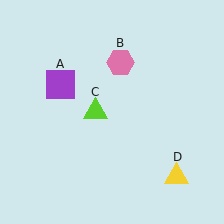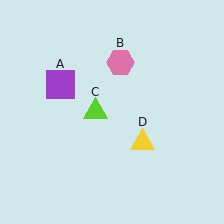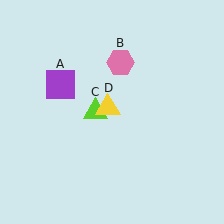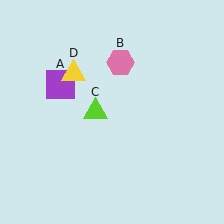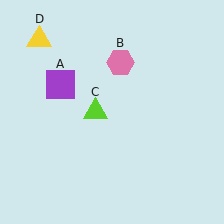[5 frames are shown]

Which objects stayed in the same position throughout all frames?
Purple square (object A) and pink hexagon (object B) and lime triangle (object C) remained stationary.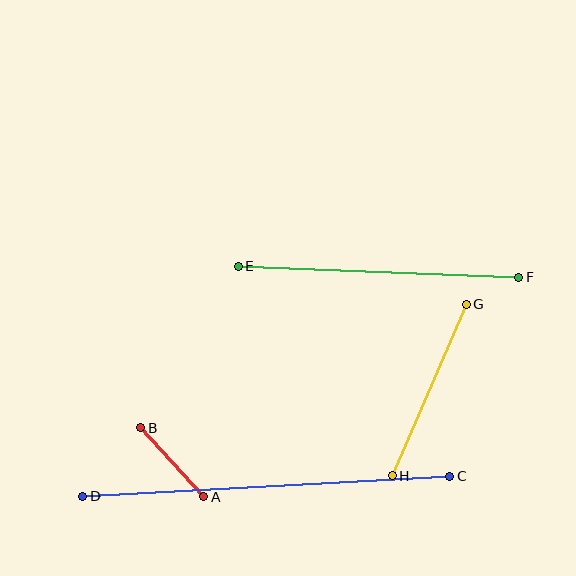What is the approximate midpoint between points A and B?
The midpoint is at approximately (172, 462) pixels.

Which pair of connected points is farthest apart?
Points C and D are farthest apart.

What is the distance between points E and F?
The distance is approximately 281 pixels.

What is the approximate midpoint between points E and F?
The midpoint is at approximately (379, 272) pixels.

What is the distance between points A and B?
The distance is approximately 93 pixels.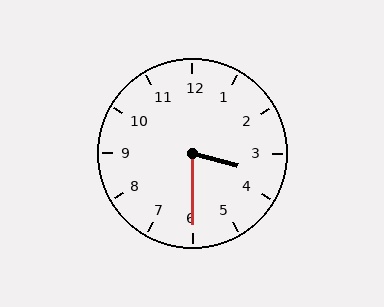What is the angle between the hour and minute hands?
Approximately 75 degrees.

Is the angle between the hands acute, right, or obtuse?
It is acute.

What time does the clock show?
3:30.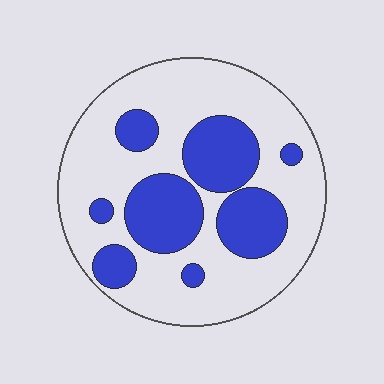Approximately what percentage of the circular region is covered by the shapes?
Approximately 30%.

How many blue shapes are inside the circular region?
8.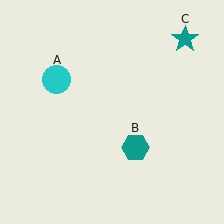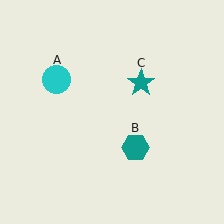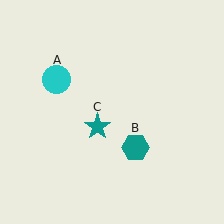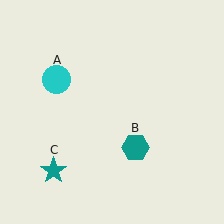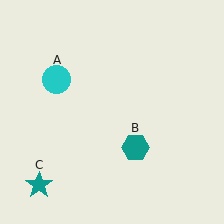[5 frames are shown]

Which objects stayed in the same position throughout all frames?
Cyan circle (object A) and teal hexagon (object B) remained stationary.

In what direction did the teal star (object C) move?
The teal star (object C) moved down and to the left.